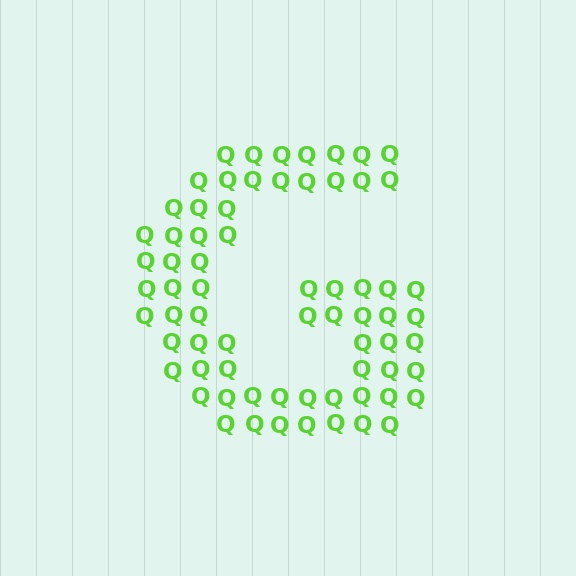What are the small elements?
The small elements are letter Q's.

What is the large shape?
The large shape is the letter G.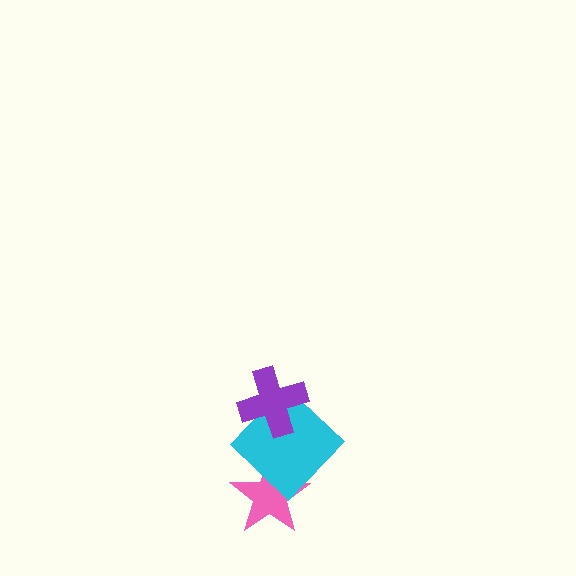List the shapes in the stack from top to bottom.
From top to bottom: the purple cross, the cyan diamond, the pink star.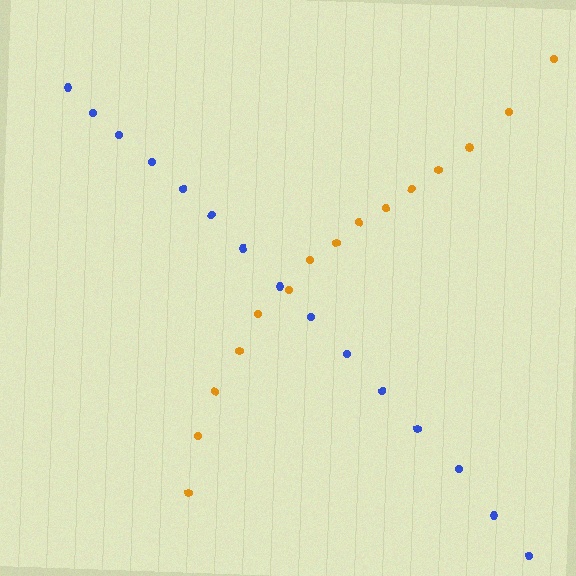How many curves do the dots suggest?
There are 2 distinct paths.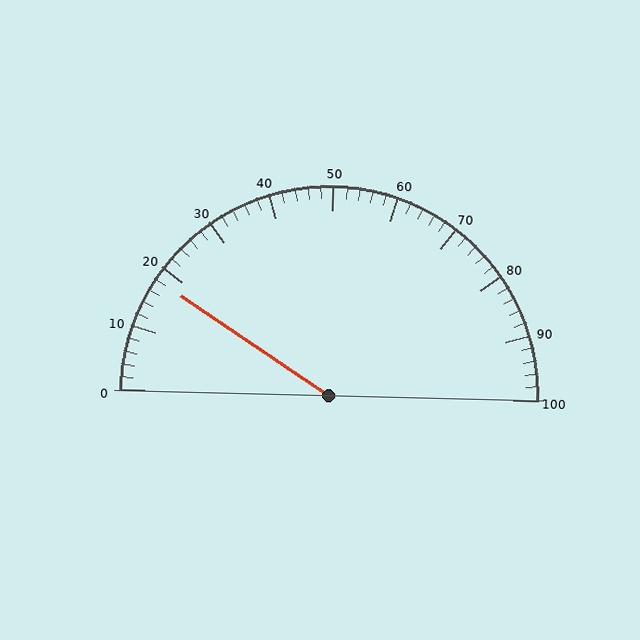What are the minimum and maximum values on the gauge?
The gauge ranges from 0 to 100.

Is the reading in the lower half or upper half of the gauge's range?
The reading is in the lower half of the range (0 to 100).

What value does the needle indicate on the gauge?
The needle indicates approximately 18.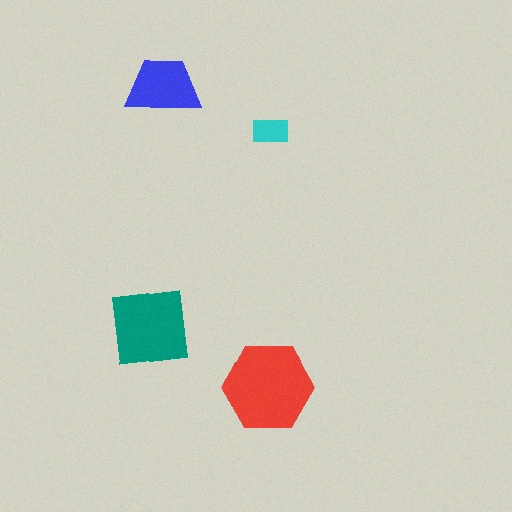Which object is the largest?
The red hexagon.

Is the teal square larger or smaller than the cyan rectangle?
Larger.